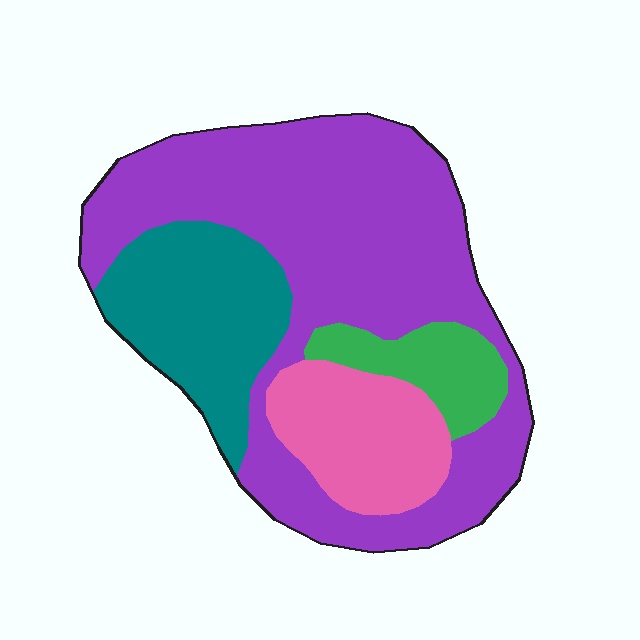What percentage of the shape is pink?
Pink covers around 15% of the shape.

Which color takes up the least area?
Green, at roughly 10%.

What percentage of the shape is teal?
Teal takes up about one fifth (1/5) of the shape.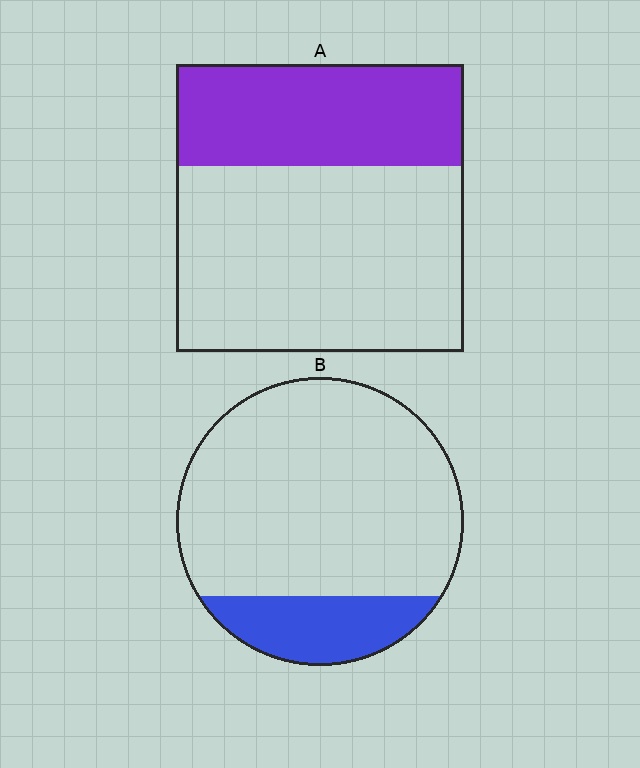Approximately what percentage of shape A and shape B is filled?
A is approximately 35% and B is approximately 20%.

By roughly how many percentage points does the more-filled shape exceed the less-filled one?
By roughly 15 percentage points (A over B).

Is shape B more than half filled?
No.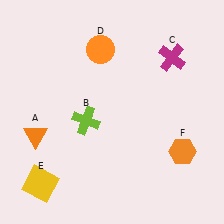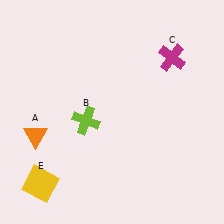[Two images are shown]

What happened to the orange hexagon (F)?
The orange hexagon (F) was removed in Image 2. It was in the bottom-right area of Image 1.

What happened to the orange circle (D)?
The orange circle (D) was removed in Image 2. It was in the top-left area of Image 1.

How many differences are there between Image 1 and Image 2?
There are 2 differences between the two images.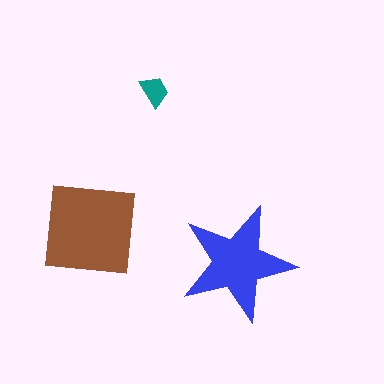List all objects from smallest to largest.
The teal trapezoid, the blue star, the brown square.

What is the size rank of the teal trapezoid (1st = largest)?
3rd.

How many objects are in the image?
There are 3 objects in the image.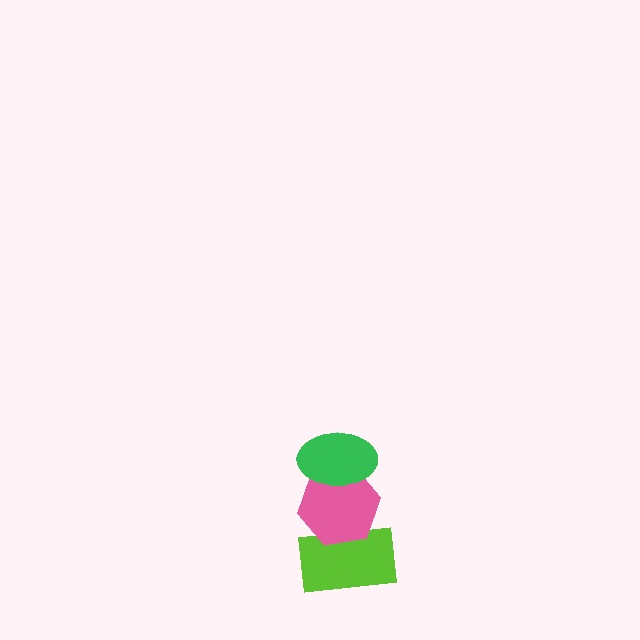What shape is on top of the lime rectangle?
The pink hexagon is on top of the lime rectangle.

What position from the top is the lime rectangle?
The lime rectangle is 3rd from the top.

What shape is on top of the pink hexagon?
The green ellipse is on top of the pink hexagon.